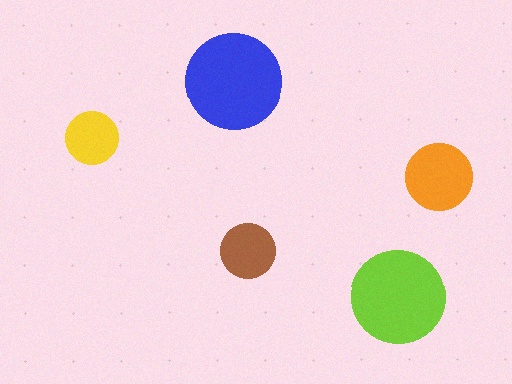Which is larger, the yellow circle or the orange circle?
The orange one.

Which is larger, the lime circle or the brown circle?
The lime one.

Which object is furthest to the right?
The orange circle is rightmost.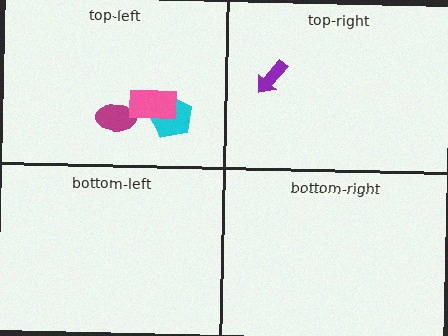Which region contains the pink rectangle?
The top-left region.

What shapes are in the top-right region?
The purple arrow.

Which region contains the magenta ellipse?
The top-left region.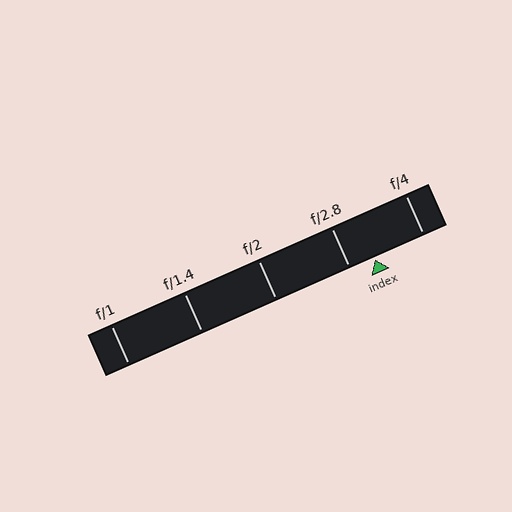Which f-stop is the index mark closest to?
The index mark is closest to f/2.8.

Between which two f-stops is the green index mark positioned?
The index mark is between f/2.8 and f/4.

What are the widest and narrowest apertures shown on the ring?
The widest aperture shown is f/1 and the narrowest is f/4.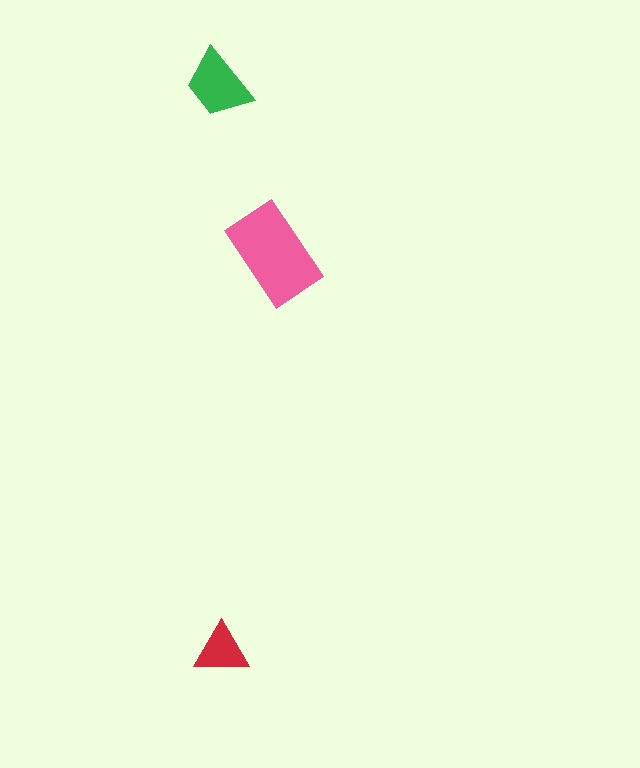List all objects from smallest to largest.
The red triangle, the green trapezoid, the pink rectangle.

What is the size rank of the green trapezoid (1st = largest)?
2nd.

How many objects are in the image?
There are 3 objects in the image.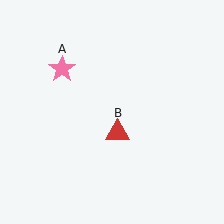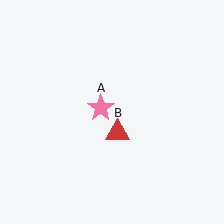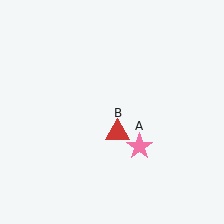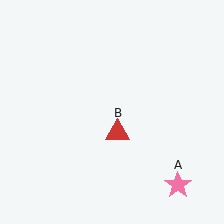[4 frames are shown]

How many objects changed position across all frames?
1 object changed position: pink star (object A).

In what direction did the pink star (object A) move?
The pink star (object A) moved down and to the right.